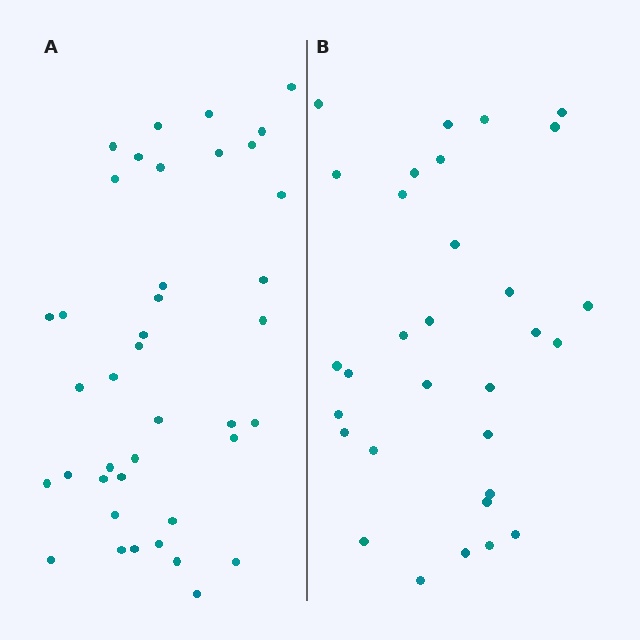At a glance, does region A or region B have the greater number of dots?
Region A (the left region) has more dots.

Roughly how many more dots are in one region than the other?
Region A has roughly 8 or so more dots than region B.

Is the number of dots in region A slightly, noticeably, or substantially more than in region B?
Region A has noticeably more, but not dramatically so. The ratio is roughly 1.3 to 1.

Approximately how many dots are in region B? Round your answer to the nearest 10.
About 30 dots. (The exact count is 31, which rounds to 30.)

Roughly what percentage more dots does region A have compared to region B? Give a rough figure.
About 30% more.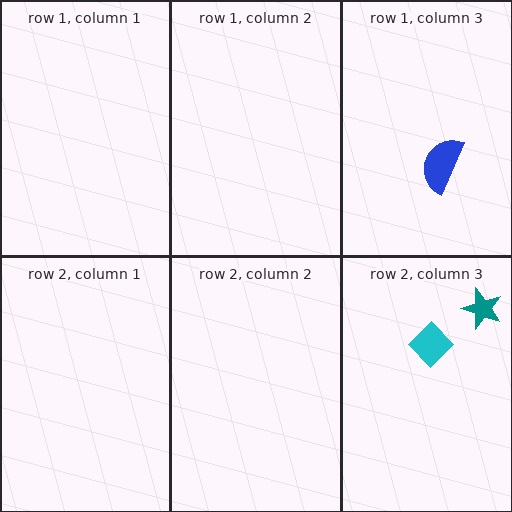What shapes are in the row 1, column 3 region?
The blue semicircle.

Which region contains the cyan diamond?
The row 2, column 3 region.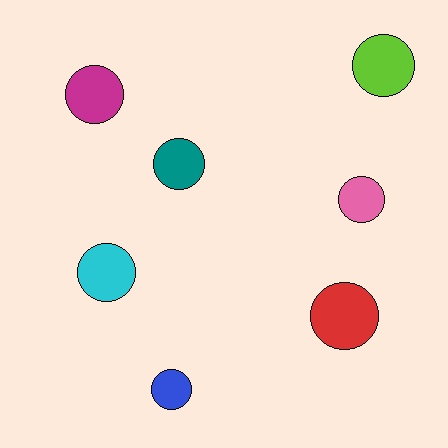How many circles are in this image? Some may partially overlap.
There are 7 circles.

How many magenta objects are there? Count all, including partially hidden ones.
There is 1 magenta object.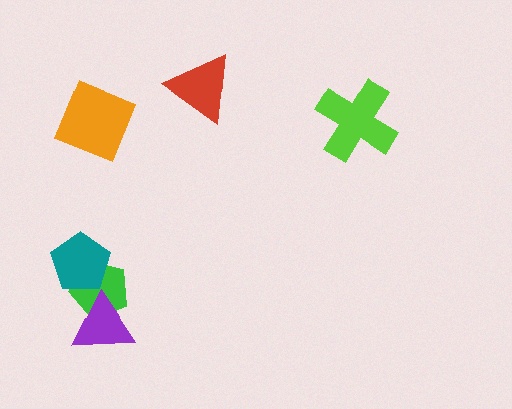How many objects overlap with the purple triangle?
1 object overlaps with the purple triangle.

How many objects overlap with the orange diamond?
0 objects overlap with the orange diamond.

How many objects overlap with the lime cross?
0 objects overlap with the lime cross.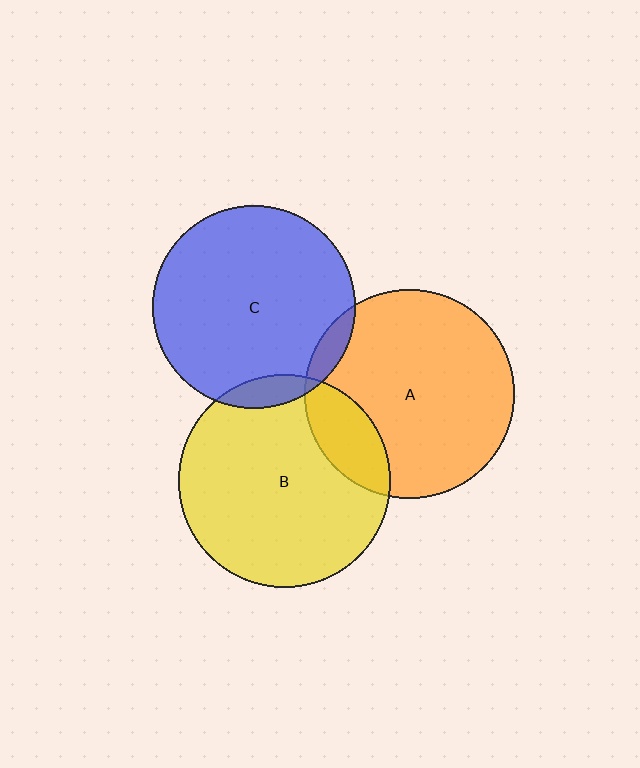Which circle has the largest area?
Circle B (yellow).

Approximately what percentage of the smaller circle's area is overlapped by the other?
Approximately 5%.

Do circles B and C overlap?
Yes.